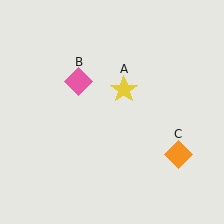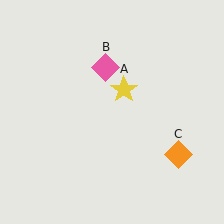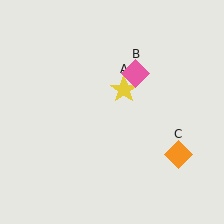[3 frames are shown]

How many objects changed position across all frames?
1 object changed position: pink diamond (object B).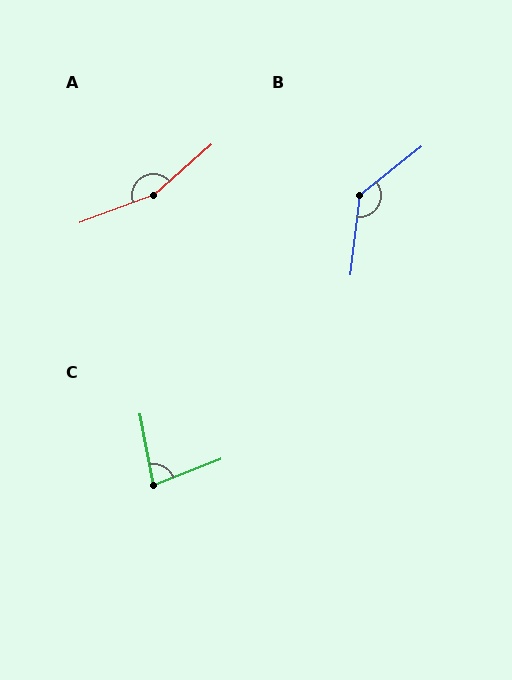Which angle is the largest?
A, at approximately 159 degrees.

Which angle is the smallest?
C, at approximately 79 degrees.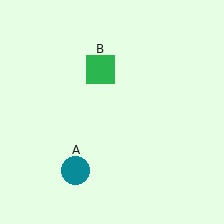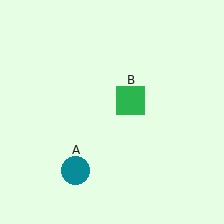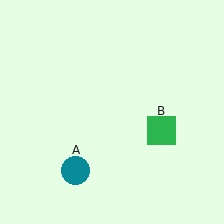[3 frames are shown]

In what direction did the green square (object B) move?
The green square (object B) moved down and to the right.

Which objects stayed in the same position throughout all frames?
Teal circle (object A) remained stationary.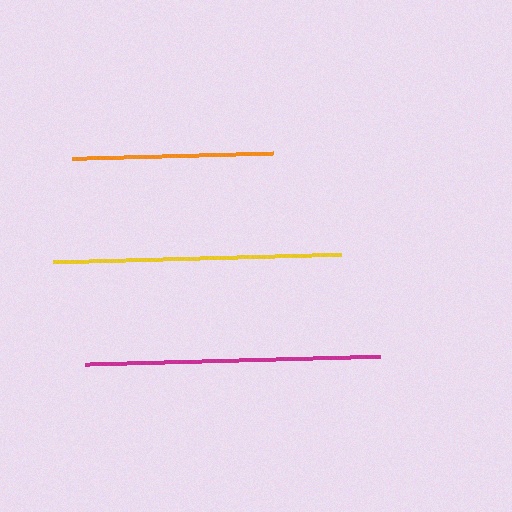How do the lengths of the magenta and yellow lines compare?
The magenta and yellow lines are approximately the same length.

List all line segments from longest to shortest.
From longest to shortest: magenta, yellow, orange.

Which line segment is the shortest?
The orange line is the shortest at approximately 200 pixels.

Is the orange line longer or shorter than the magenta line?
The magenta line is longer than the orange line.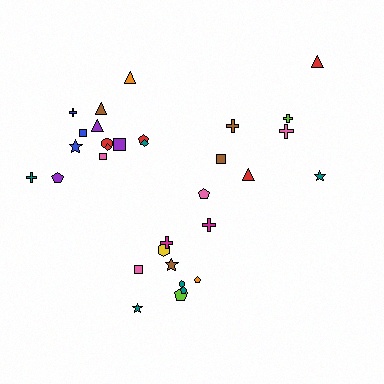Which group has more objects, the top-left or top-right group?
The top-left group.